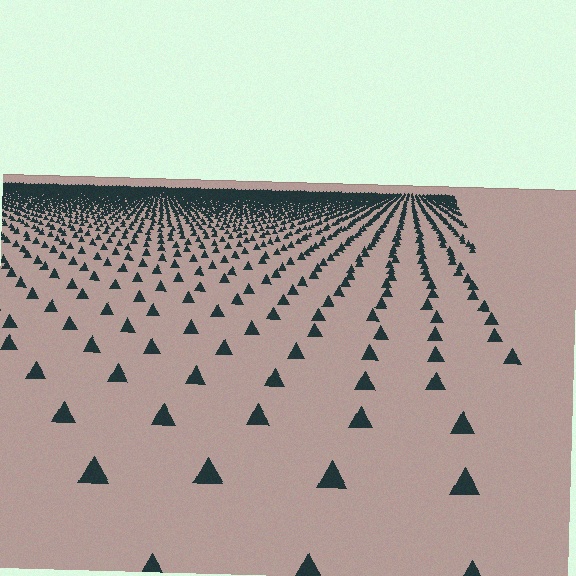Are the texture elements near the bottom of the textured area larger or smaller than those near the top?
Larger. Near the bottom, elements are closer to the viewer and appear at a bigger on-screen size.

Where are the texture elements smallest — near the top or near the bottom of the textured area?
Near the top.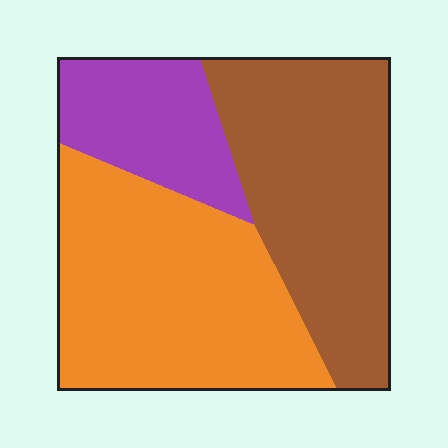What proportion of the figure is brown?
Brown covers about 40% of the figure.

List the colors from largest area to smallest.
From largest to smallest: orange, brown, purple.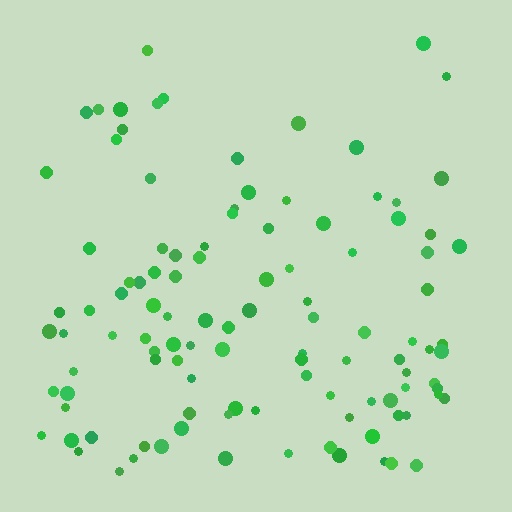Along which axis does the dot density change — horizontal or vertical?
Vertical.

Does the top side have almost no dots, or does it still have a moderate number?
Still a moderate number, just noticeably fewer than the bottom.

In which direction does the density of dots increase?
From top to bottom, with the bottom side densest.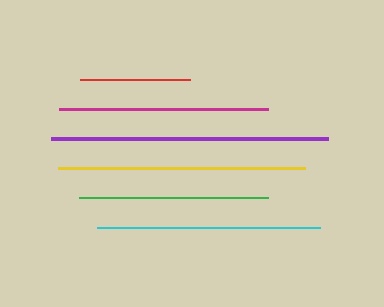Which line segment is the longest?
The purple line is the longest at approximately 277 pixels.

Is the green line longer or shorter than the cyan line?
The cyan line is longer than the green line.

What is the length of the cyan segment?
The cyan segment is approximately 223 pixels long.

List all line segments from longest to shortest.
From longest to shortest: purple, yellow, cyan, magenta, green, red.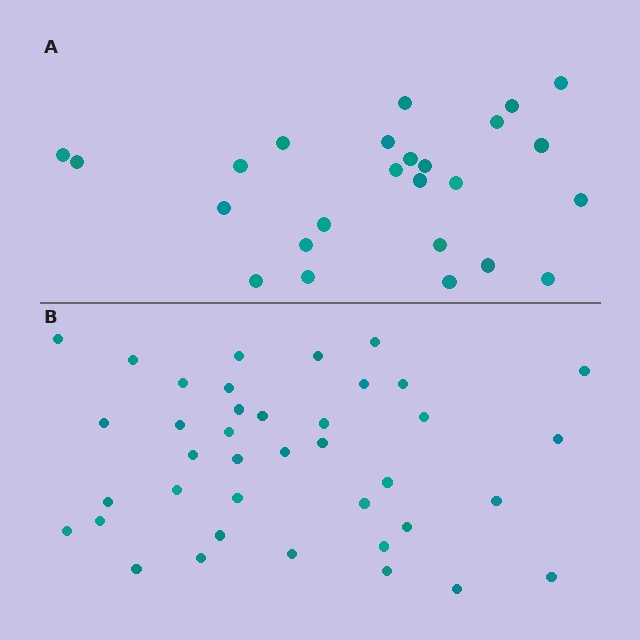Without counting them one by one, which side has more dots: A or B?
Region B (the bottom region) has more dots.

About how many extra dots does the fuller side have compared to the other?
Region B has approximately 15 more dots than region A.